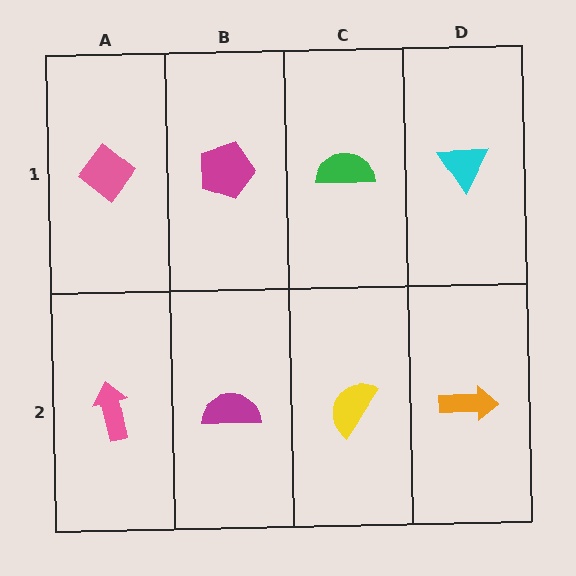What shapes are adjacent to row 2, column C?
A green semicircle (row 1, column C), a magenta semicircle (row 2, column B), an orange arrow (row 2, column D).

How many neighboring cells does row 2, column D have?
2.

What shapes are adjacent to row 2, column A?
A pink diamond (row 1, column A), a magenta semicircle (row 2, column B).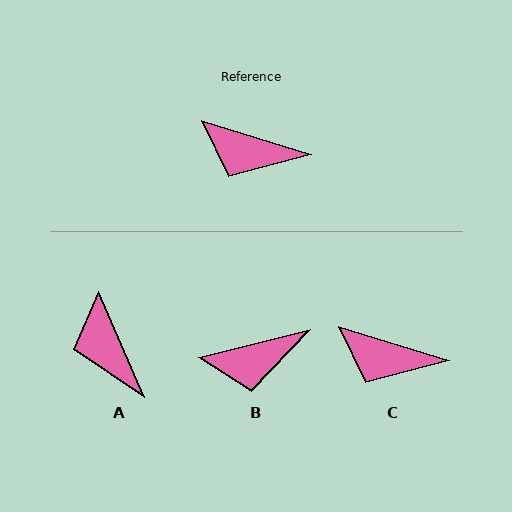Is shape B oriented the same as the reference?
No, it is off by about 32 degrees.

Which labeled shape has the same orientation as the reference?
C.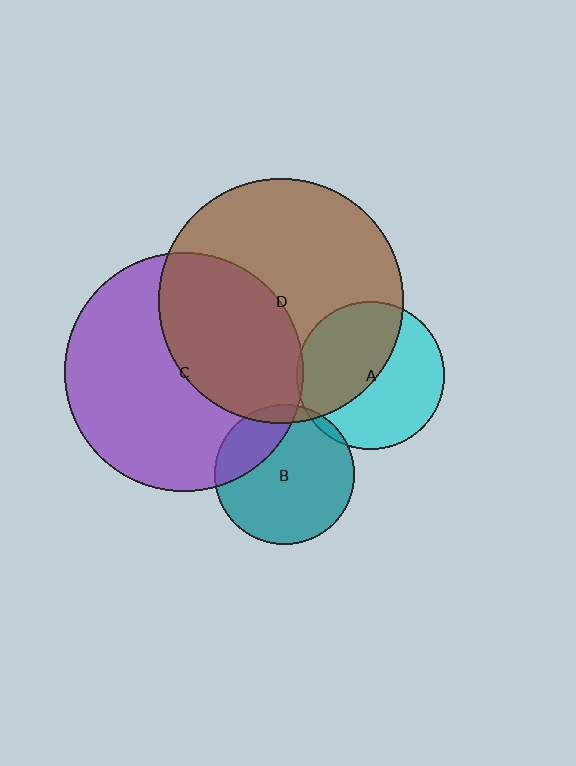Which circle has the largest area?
Circle D (brown).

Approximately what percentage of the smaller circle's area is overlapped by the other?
Approximately 40%.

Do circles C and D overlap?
Yes.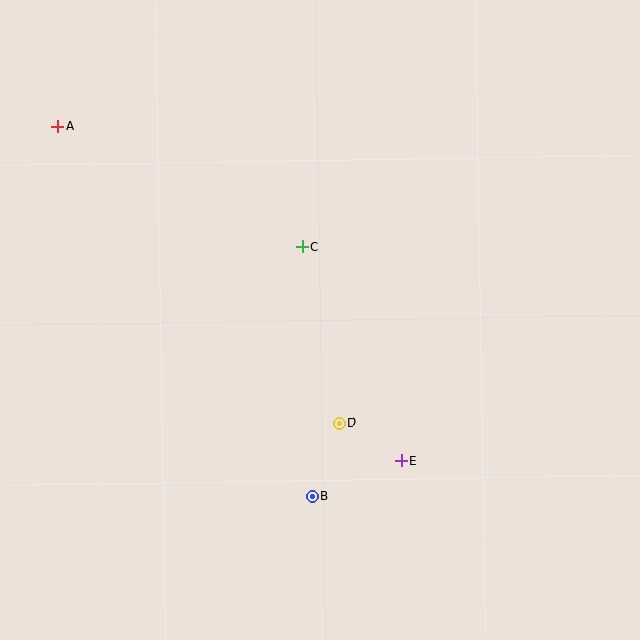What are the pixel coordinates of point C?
Point C is at (302, 247).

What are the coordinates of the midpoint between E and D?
The midpoint between E and D is at (370, 442).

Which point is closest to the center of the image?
Point C at (302, 247) is closest to the center.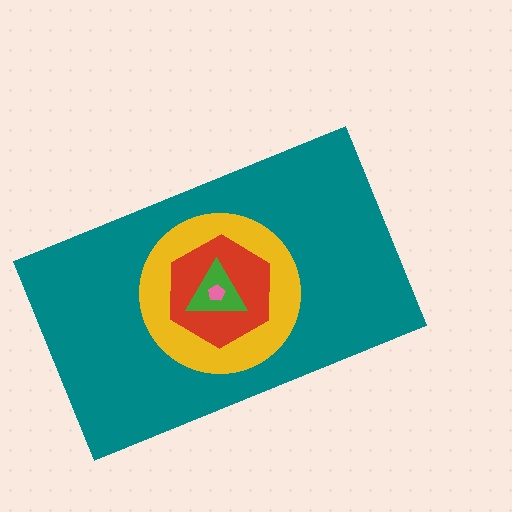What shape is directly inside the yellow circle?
The red hexagon.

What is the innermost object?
The pink pentagon.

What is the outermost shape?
The teal rectangle.